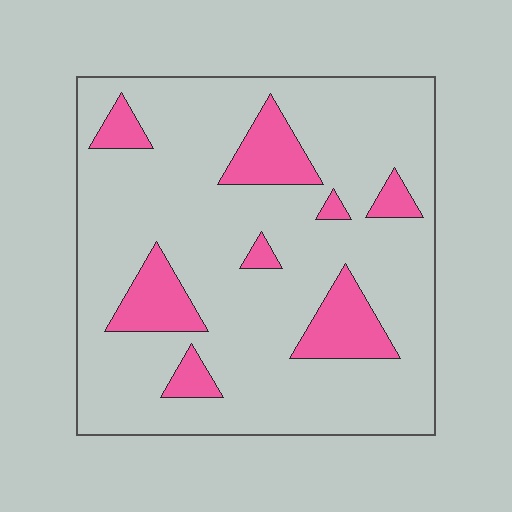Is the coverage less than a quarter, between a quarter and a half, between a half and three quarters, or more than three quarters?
Less than a quarter.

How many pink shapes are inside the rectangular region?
8.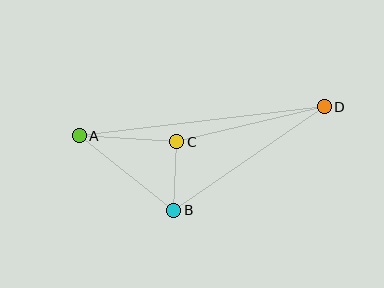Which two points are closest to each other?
Points B and C are closest to each other.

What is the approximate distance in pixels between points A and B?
The distance between A and B is approximately 120 pixels.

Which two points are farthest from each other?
Points A and D are farthest from each other.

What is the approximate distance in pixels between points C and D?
The distance between C and D is approximately 152 pixels.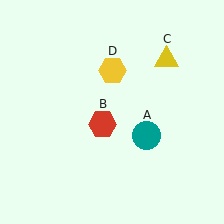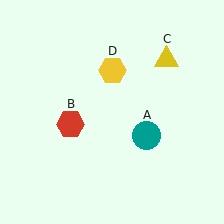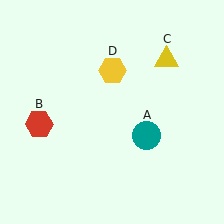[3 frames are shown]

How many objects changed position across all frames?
1 object changed position: red hexagon (object B).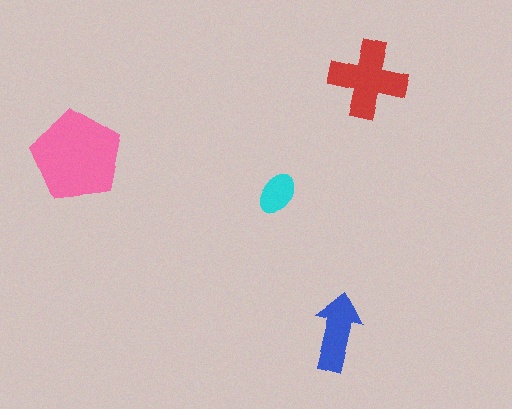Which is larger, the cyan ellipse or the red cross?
The red cross.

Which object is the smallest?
The cyan ellipse.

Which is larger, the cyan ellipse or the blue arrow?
The blue arrow.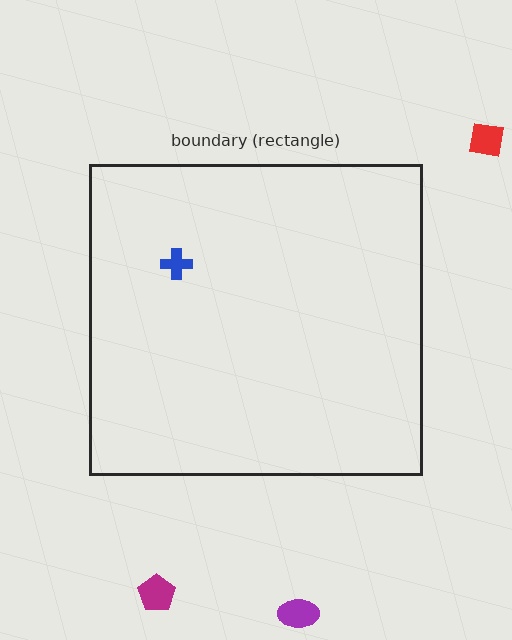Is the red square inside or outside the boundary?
Outside.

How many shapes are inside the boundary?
1 inside, 3 outside.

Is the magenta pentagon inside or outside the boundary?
Outside.